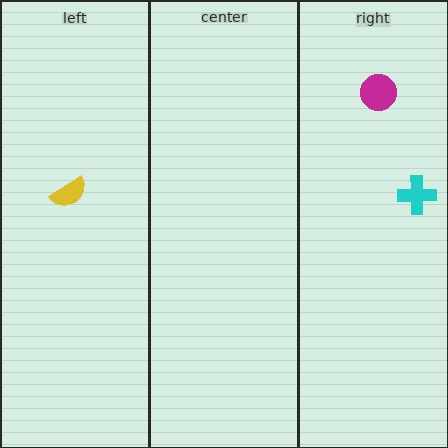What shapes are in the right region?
The magenta circle, the cyan cross.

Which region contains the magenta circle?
The right region.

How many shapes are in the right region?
2.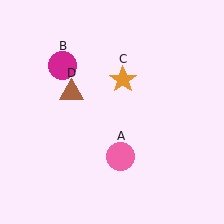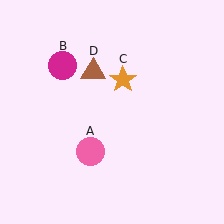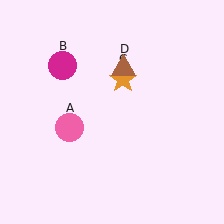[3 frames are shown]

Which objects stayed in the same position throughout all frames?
Magenta circle (object B) and orange star (object C) remained stationary.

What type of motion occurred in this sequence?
The pink circle (object A), brown triangle (object D) rotated clockwise around the center of the scene.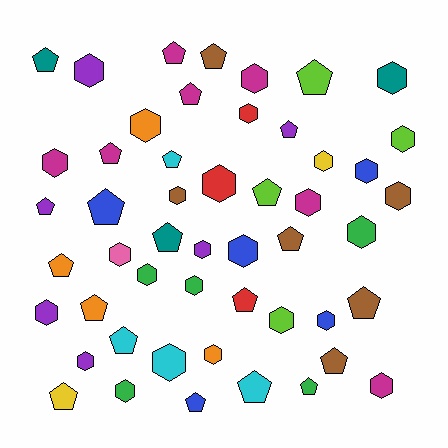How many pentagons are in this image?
There are 23 pentagons.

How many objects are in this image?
There are 50 objects.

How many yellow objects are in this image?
There are 2 yellow objects.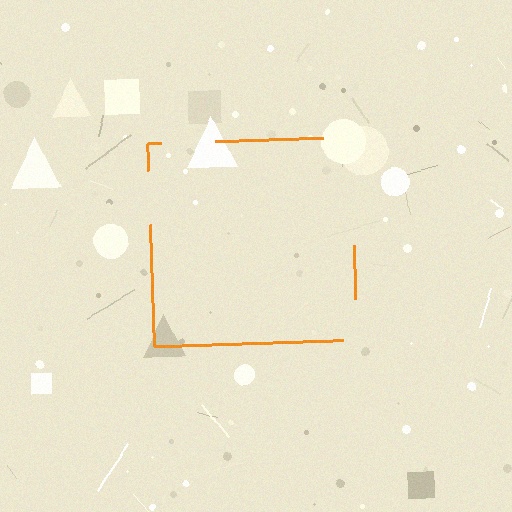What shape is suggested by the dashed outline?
The dashed outline suggests a square.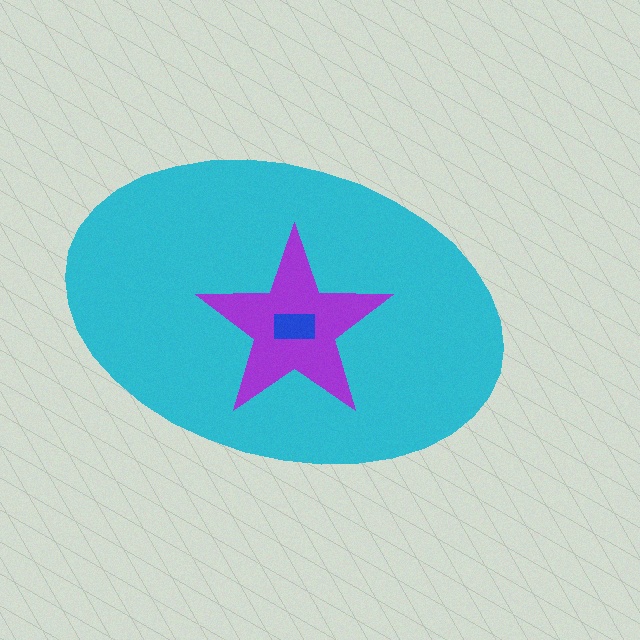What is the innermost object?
The blue rectangle.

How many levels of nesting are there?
3.